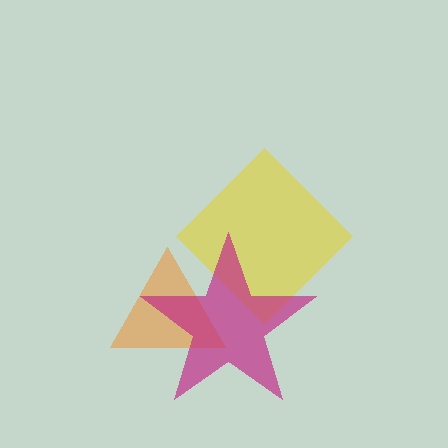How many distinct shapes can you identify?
There are 3 distinct shapes: a yellow diamond, an orange triangle, a magenta star.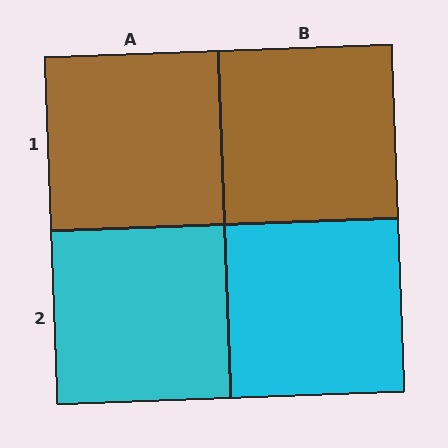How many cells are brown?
2 cells are brown.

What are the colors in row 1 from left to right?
Brown, brown.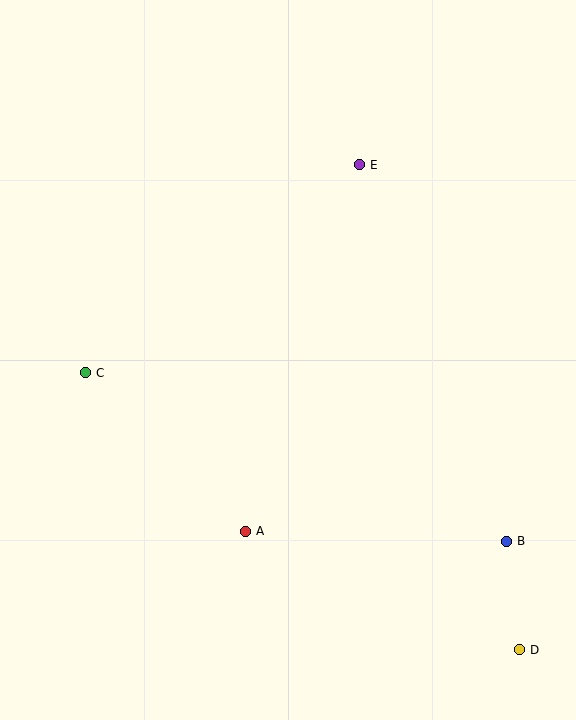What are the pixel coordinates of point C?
Point C is at (85, 373).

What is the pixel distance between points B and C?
The distance between B and C is 453 pixels.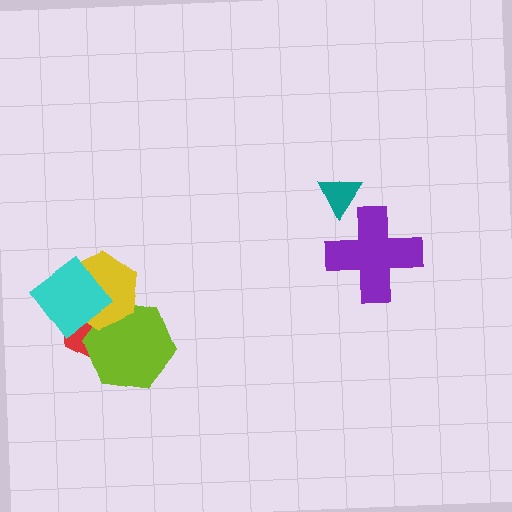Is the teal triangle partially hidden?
No, no other shape covers it.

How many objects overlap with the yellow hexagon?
3 objects overlap with the yellow hexagon.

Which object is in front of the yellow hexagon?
The cyan diamond is in front of the yellow hexagon.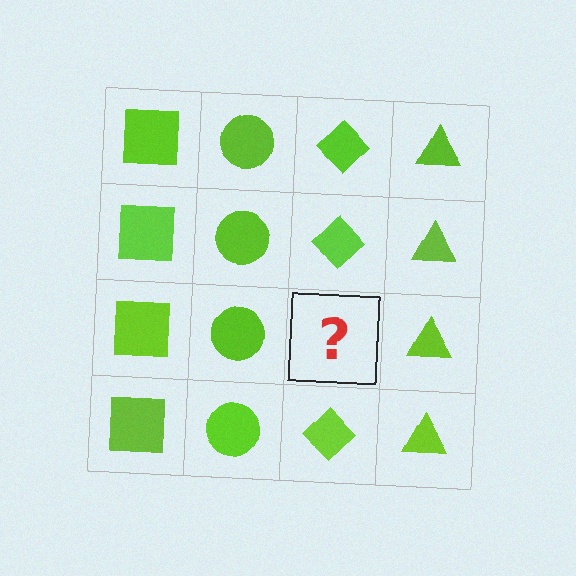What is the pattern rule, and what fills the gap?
The rule is that each column has a consistent shape. The gap should be filled with a lime diamond.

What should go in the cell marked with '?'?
The missing cell should contain a lime diamond.